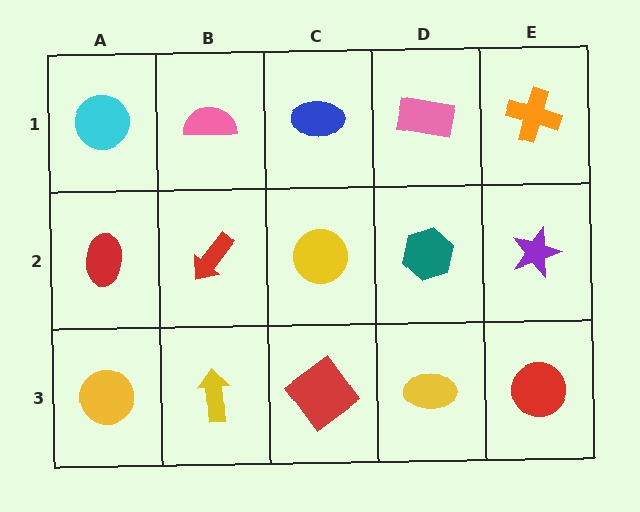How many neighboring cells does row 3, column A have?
2.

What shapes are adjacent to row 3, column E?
A purple star (row 2, column E), a yellow ellipse (row 3, column D).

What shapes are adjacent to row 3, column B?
A red arrow (row 2, column B), a yellow circle (row 3, column A), a red diamond (row 3, column C).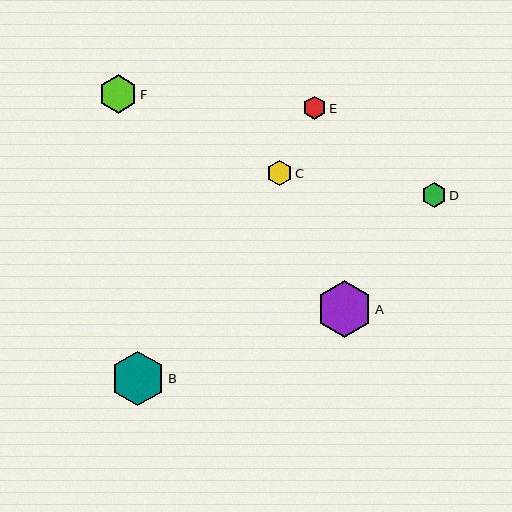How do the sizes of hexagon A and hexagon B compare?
Hexagon A and hexagon B are approximately the same size.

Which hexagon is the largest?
Hexagon A is the largest with a size of approximately 56 pixels.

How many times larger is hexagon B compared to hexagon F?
Hexagon B is approximately 1.4 times the size of hexagon F.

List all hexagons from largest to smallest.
From largest to smallest: A, B, F, C, D, E.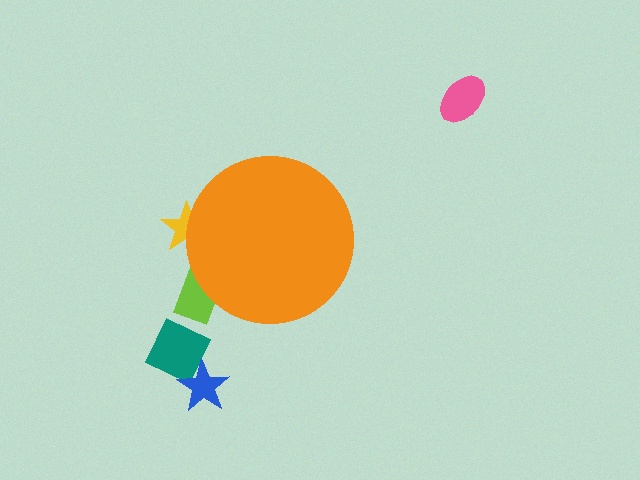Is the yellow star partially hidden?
Yes, the yellow star is partially hidden behind the orange circle.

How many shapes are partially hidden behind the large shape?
2 shapes are partially hidden.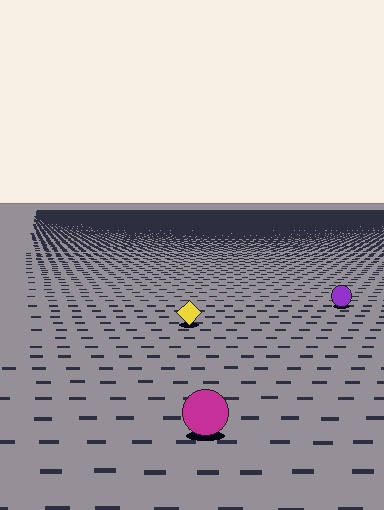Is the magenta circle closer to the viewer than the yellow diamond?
Yes. The magenta circle is closer — you can tell from the texture gradient: the ground texture is coarser near it.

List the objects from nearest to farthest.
From nearest to farthest: the magenta circle, the yellow diamond, the purple circle.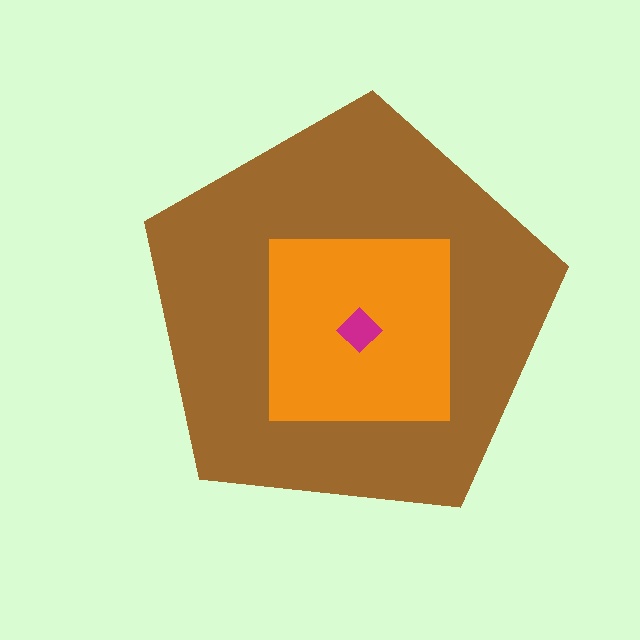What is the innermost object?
The magenta diamond.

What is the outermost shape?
The brown pentagon.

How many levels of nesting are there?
3.